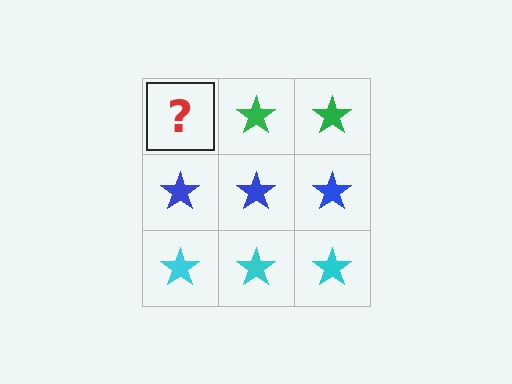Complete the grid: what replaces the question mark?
The question mark should be replaced with a green star.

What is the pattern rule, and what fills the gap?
The rule is that each row has a consistent color. The gap should be filled with a green star.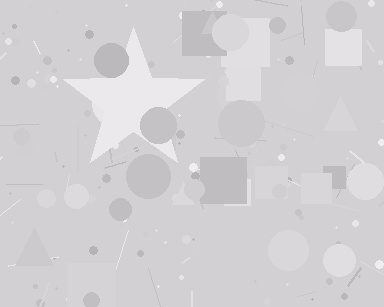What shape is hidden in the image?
A star is hidden in the image.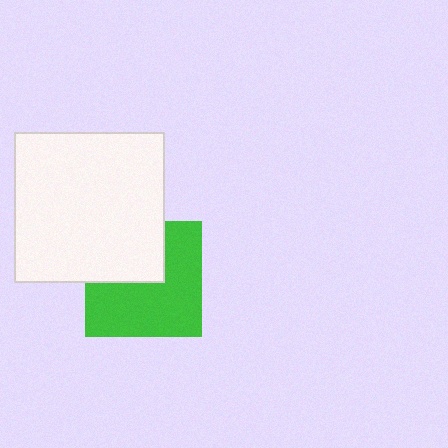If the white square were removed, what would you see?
You would see the complete green square.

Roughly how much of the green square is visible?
About half of it is visible (roughly 63%).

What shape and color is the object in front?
The object in front is a white square.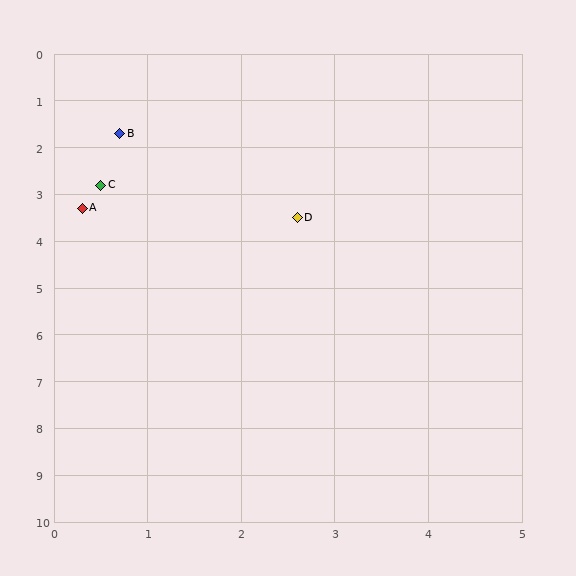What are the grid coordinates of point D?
Point D is at approximately (2.6, 3.5).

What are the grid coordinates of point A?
Point A is at approximately (0.3, 3.3).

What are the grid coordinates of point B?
Point B is at approximately (0.7, 1.7).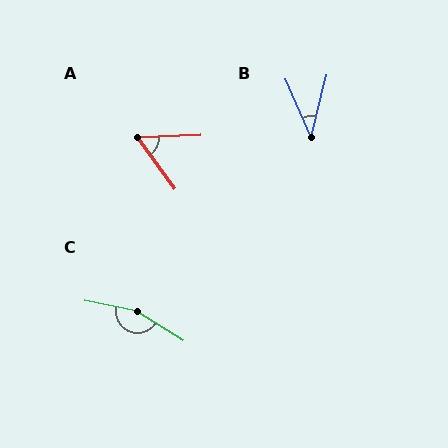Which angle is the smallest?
B, at approximately 38 degrees.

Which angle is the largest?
C, at approximately 159 degrees.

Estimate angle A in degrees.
Approximately 56 degrees.